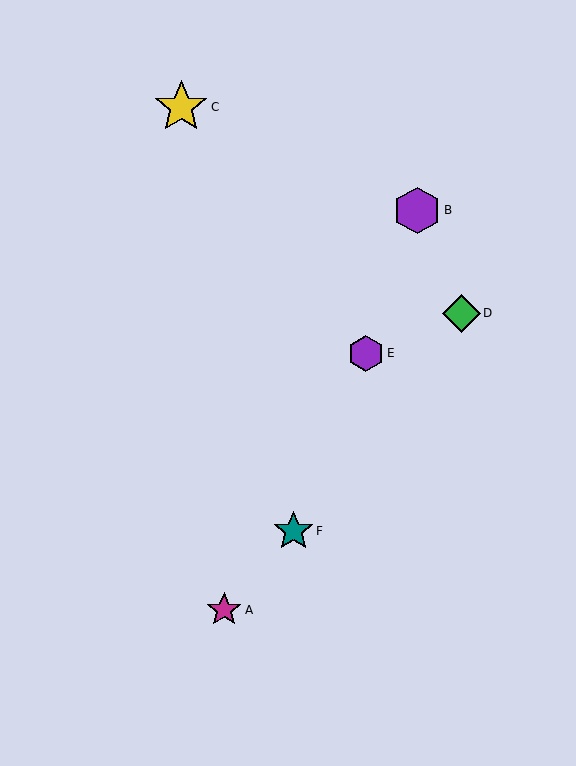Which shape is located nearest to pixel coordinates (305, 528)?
The teal star (labeled F) at (293, 531) is nearest to that location.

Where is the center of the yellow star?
The center of the yellow star is at (181, 107).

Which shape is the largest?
The yellow star (labeled C) is the largest.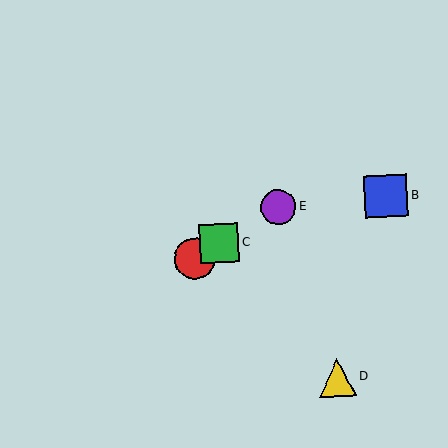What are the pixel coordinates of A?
Object A is at (195, 258).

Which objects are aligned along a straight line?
Objects A, C, E are aligned along a straight line.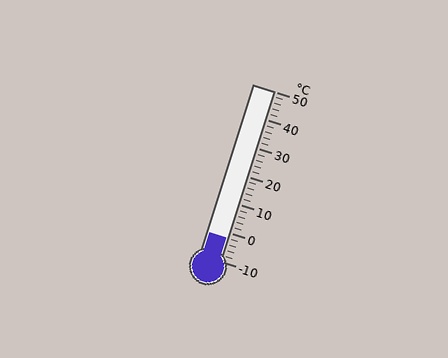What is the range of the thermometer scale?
The thermometer scale ranges from -10°C to 50°C.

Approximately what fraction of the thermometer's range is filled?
The thermometer is filled to approximately 15% of its range.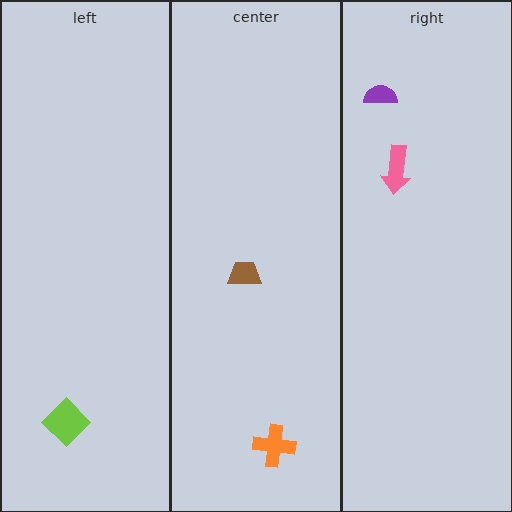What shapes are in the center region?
The orange cross, the brown trapezoid.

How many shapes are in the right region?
2.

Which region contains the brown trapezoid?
The center region.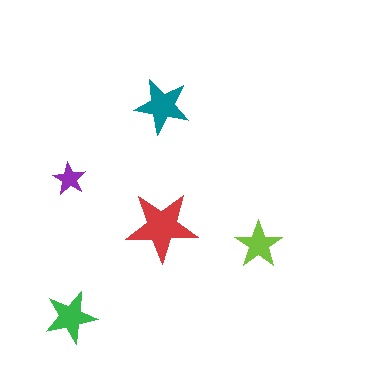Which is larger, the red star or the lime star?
The red one.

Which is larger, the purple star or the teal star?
The teal one.